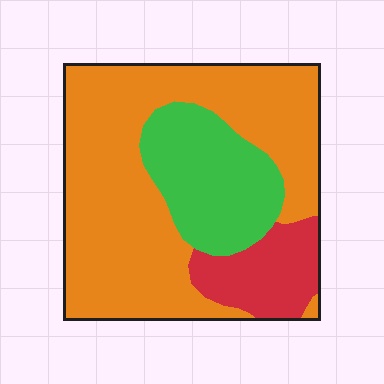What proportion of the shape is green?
Green takes up about one quarter (1/4) of the shape.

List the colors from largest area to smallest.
From largest to smallest: orange, green, red.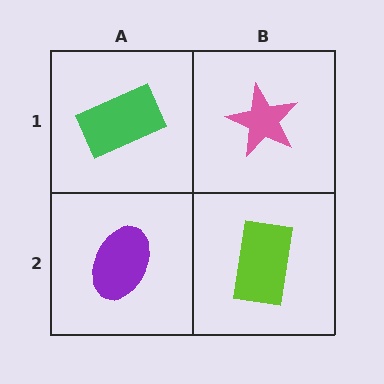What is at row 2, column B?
A lime rectangle.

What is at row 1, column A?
A green rectangle.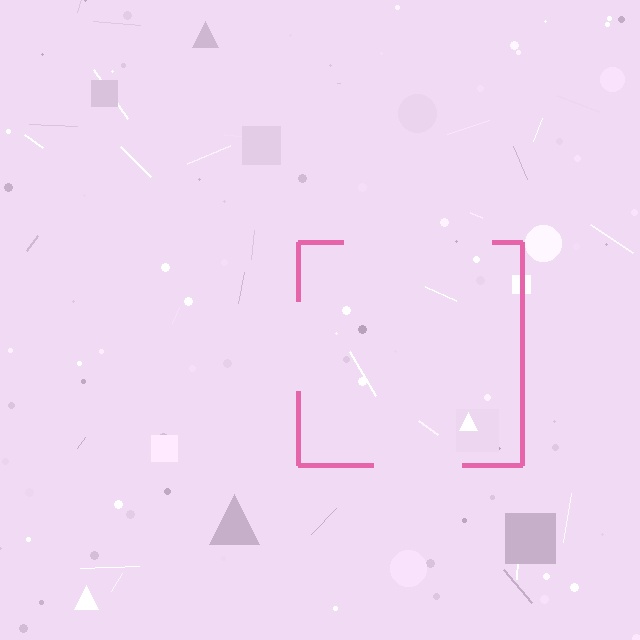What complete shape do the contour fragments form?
The contour fragments form a square.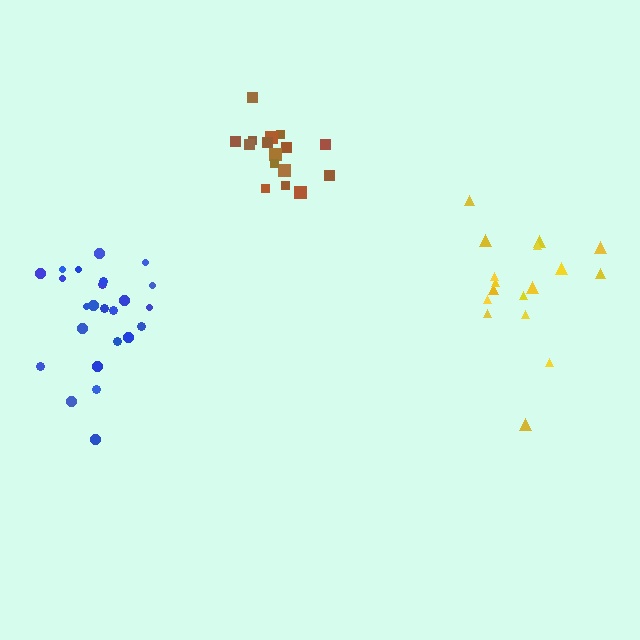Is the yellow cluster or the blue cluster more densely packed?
Blue.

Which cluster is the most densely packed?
Brown.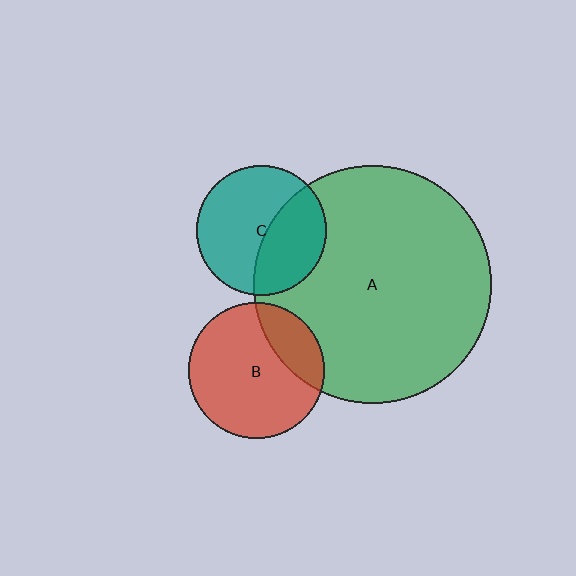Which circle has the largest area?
Circle A (green).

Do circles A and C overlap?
Yes.